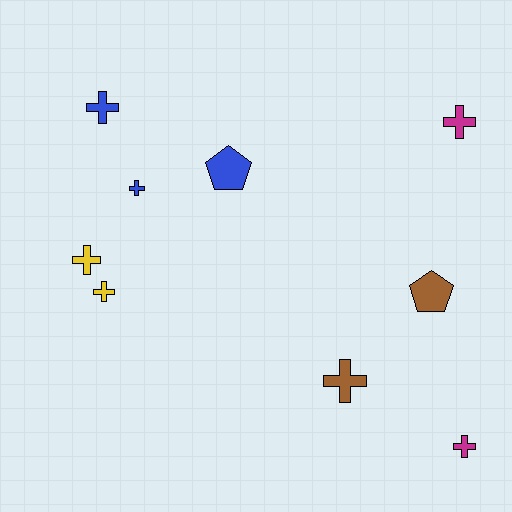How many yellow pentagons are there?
There are no yellow pentagons.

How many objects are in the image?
There are 9 objects.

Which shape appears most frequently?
Cross, with 7 objects.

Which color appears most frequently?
Blue, with 3 objects.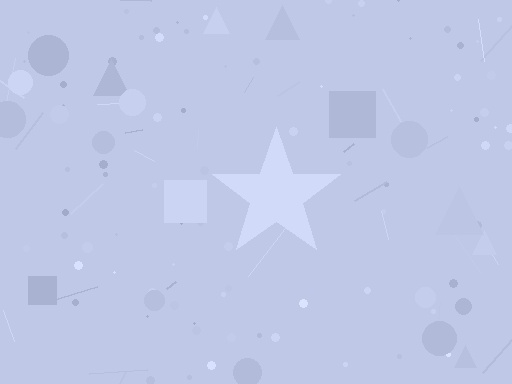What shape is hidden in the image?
A star is hidden in the image.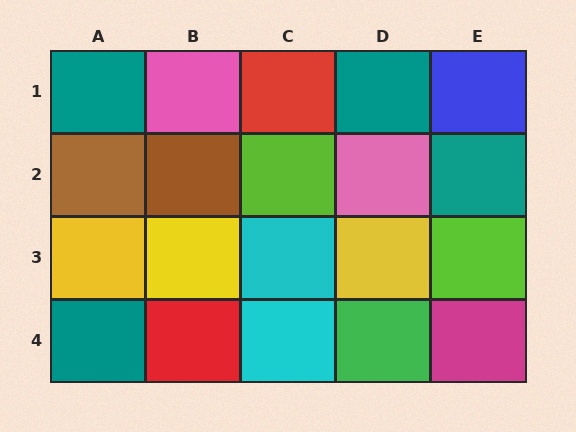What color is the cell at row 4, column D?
Green.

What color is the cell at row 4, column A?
Teal.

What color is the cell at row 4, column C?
Cyan.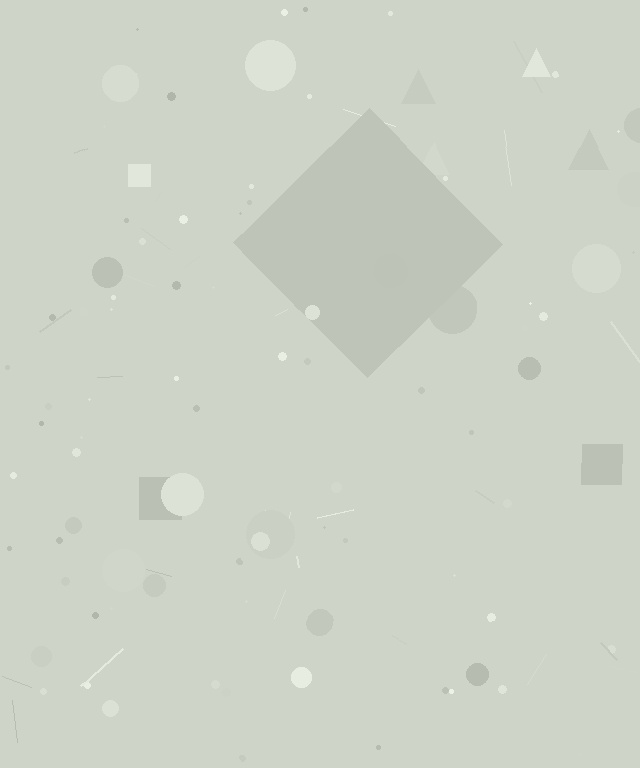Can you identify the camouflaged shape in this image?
The camouflaged shape is a diamond.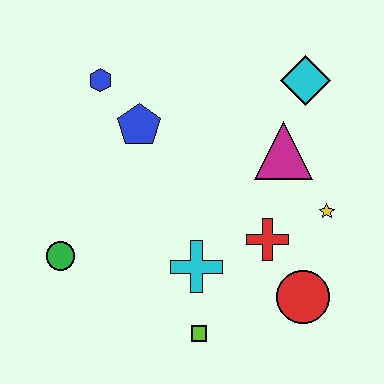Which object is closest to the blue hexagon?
The blue pentagon is closest to the blue hexagon.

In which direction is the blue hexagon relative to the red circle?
The blue hexagon is above the red circle.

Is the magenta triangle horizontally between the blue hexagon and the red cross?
No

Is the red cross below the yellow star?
Yes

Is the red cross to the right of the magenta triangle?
No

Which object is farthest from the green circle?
The cyan diamond is farthest from the green circle.